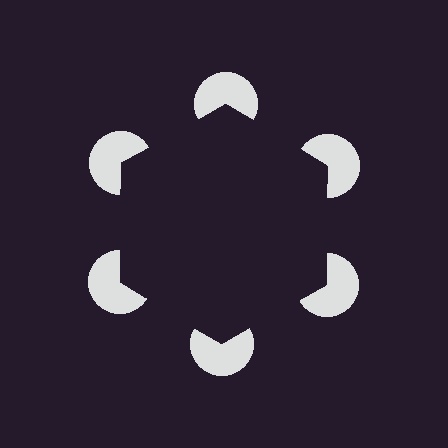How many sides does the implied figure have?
6 sides.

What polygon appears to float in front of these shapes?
An illusory hexagon — its edges are inferred from the aligned wedge cuts in the pac-man discs, not physically drawn.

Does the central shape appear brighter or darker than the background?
It typically appears slightly darker than the background, even though no actual brightness change is drawn.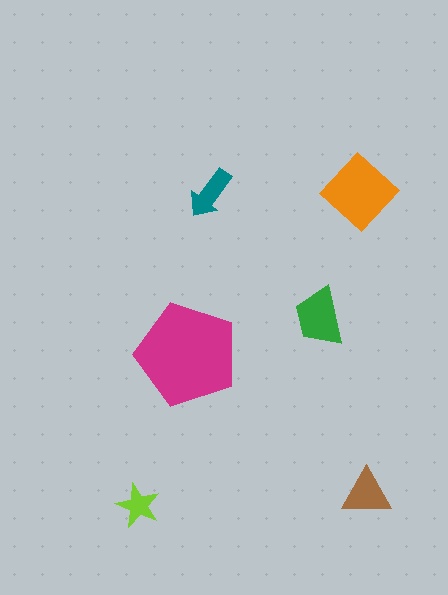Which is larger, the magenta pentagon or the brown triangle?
The magenta pentagon.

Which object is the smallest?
The lime star.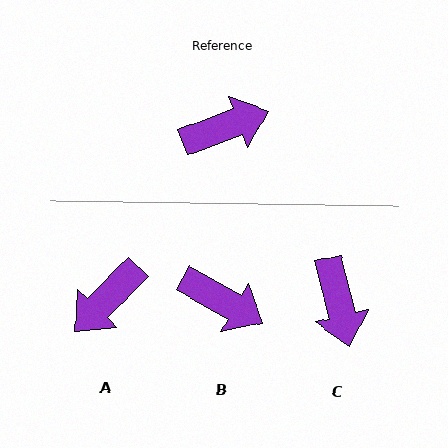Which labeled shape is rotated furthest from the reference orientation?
A, about 155 degrees away.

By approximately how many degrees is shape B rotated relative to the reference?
Approximately 50 degrees clockwise.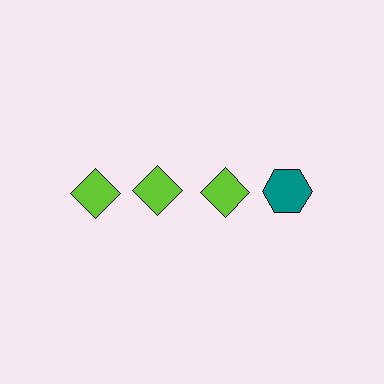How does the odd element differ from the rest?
It differs in both color (teal instead of lime) and shape (hexagon instead of diamond).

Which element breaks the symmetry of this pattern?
The teal hexagon in the top row, second from right column breaks the symmetry. All other shapes are lime diamonds.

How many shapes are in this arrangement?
There are 4 shapes arranged in a grid pattern.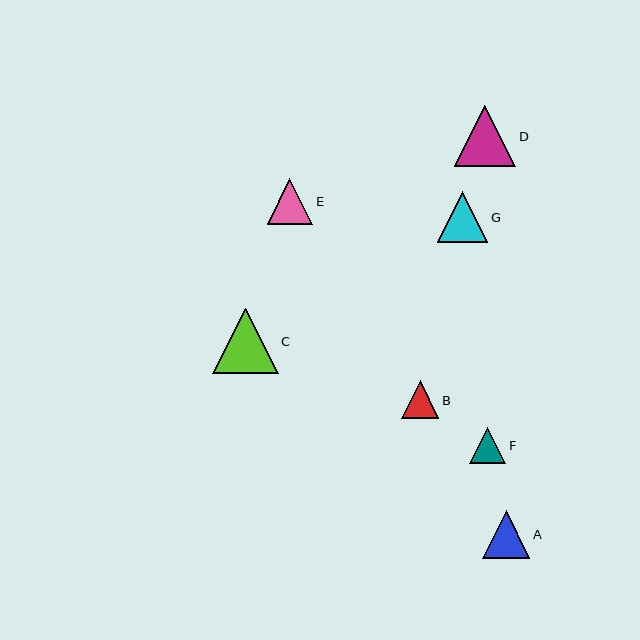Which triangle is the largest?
Triangle C is the largest with a size of approximately 65 pixels.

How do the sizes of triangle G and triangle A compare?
Triangle G and triangle A are approximately the same size.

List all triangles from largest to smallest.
From largest to smallest: C, D, G, A, E, B, F.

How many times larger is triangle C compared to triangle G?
Triangle C is approximately 1.3 times the size of triangle G.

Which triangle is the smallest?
Triangle F is the smallest with a size of approximately 36 pixels.